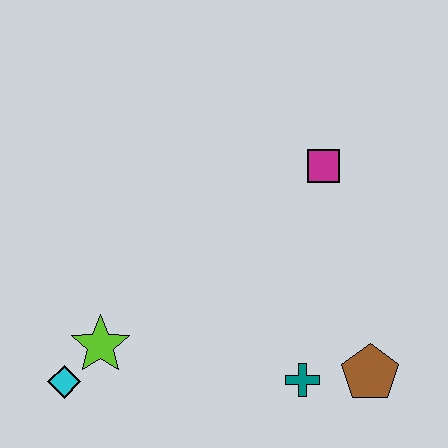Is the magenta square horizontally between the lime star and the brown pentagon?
Yes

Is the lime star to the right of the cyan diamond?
Yes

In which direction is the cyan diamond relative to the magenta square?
The cyan diamond is to the left of the magenta square.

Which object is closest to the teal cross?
The brown pentagon is closest to the teal cross.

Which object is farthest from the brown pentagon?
The cyan diamond is farthest from the brown pentagon.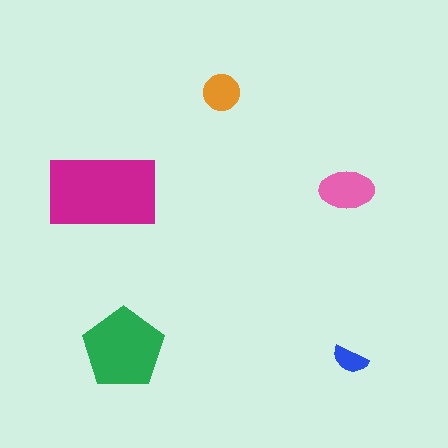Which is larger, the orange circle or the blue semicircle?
The orange circle.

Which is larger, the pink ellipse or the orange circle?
The pink ellipse.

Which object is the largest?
The magenta rectangle.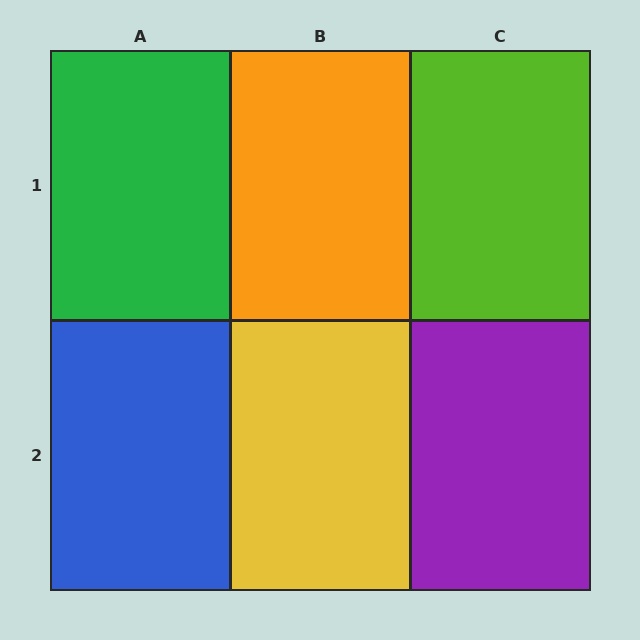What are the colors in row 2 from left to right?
Blue, yellow, purple.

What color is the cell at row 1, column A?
Green.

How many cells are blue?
1 cell is blue.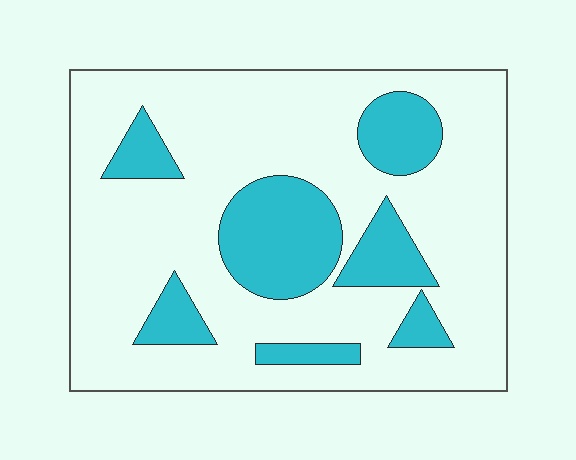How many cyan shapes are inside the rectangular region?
7.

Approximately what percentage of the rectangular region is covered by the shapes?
Approximately 25%.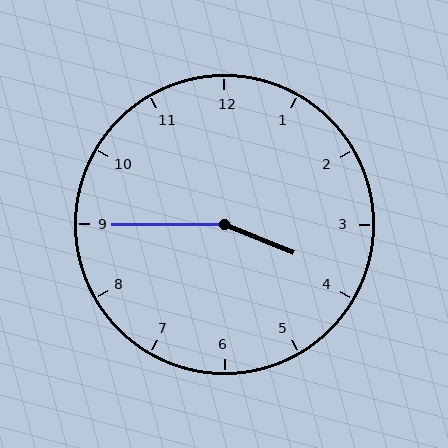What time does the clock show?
3:45.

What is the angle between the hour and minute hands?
Approximately 158 degrees.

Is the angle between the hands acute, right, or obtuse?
It is obtuse.